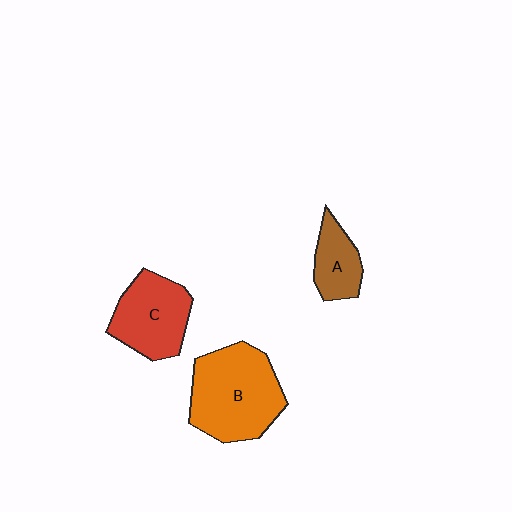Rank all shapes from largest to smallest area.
From largest to smallest: B (orange), C (red), A (brown).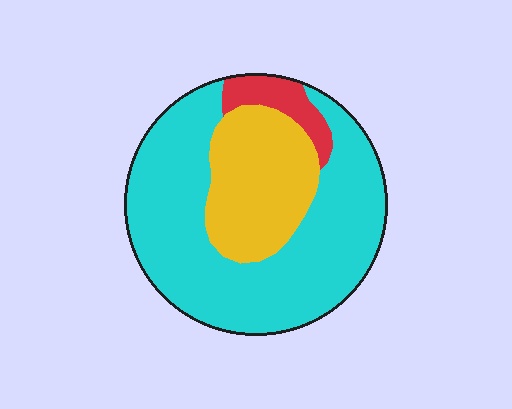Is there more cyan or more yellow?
Cyan.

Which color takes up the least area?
Red, at roughly 5%.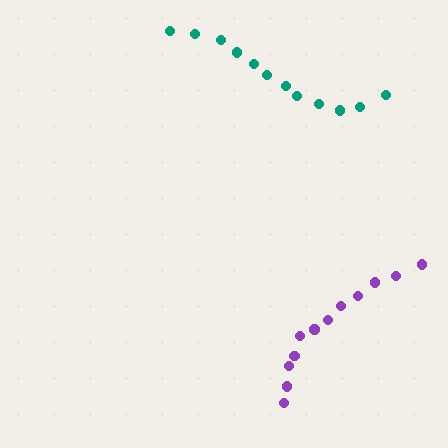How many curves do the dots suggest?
There are 2 distinct paths.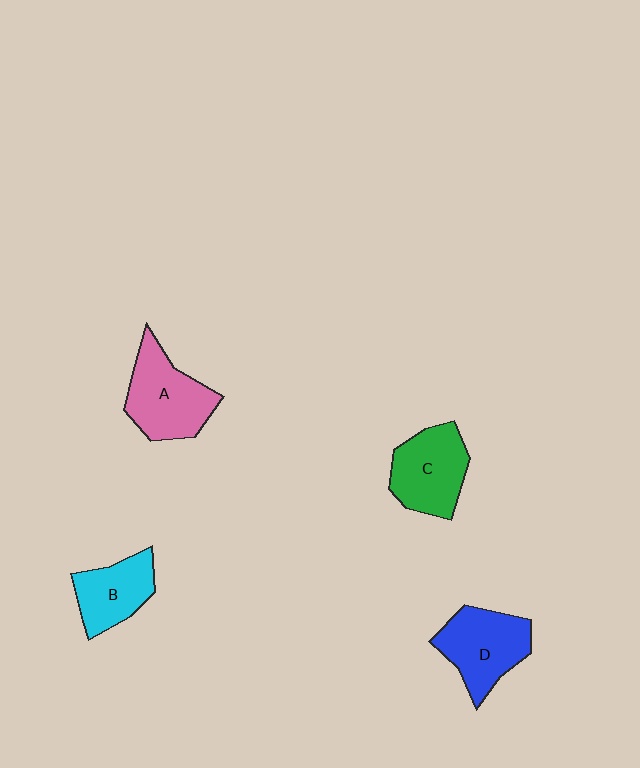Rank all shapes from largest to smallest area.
From largest to smallest: A (pink), D (blue), C (green), B (cyan).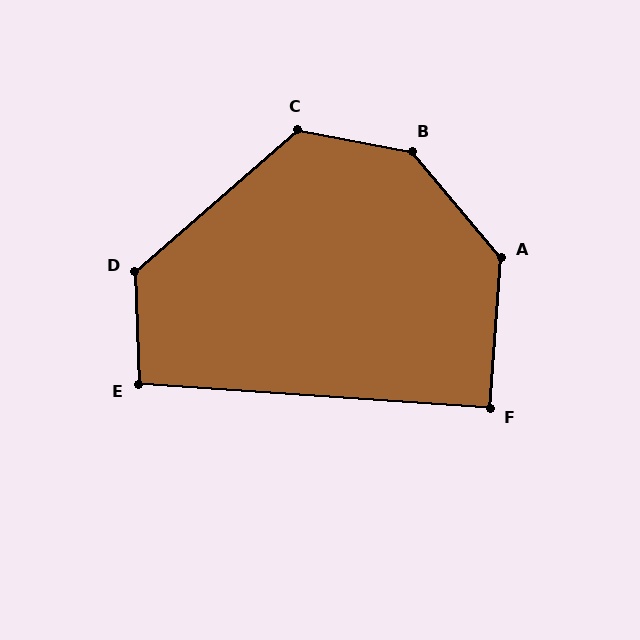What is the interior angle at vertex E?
Approximately 96 degrees (obtuse).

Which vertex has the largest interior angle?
B, at approximately 141 degrees.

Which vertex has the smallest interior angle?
F, at approximately 90 degrees.